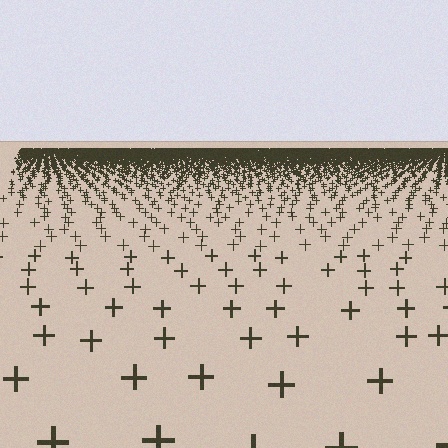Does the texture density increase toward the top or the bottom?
Density increases toward the top.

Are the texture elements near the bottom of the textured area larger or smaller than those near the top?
Larger. Near the bottom, elements are closer to the viewer and appear at a bigger on-screen size.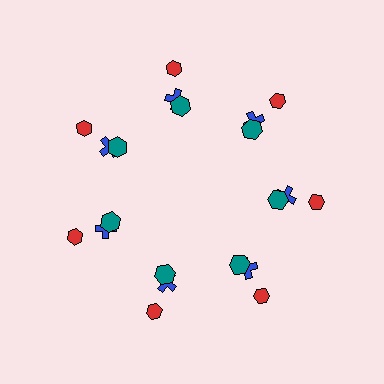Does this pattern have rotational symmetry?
Yes, this pattern has 7-fold rotational symmetry. It looks the same after rotating 51 degrees around the center.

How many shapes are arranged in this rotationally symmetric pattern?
There are 21 shapes, arranged in 7 groups of 3.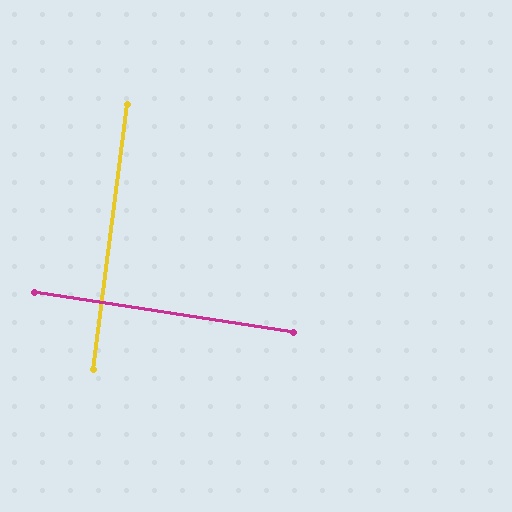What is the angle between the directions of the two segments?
Approximately 89 degrees.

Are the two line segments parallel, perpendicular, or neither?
Perpendicular — they meet at approximately 89°.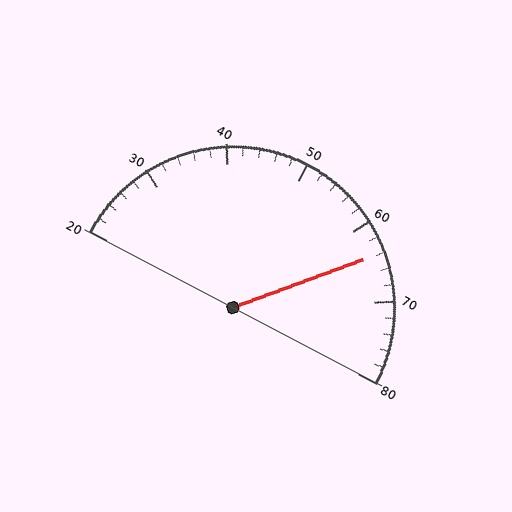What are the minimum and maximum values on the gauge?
The gauge ranges from 20 to 80.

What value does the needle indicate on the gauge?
The needle indicates approximately 64.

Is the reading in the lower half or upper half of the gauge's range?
The reading is in the upper half of the range (20 to 80).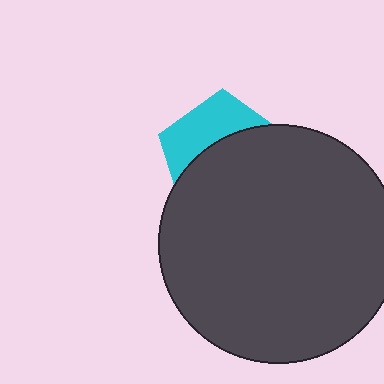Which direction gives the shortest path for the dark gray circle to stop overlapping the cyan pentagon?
Moving down gives the shortest separation.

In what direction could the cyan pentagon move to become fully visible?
The cyan pentagon could move up. That would shift it out from behind the dark gray circle entirely.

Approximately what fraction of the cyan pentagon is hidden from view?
Roughly 63% of the cyan pentagon is hidden behind the dark gray circle.